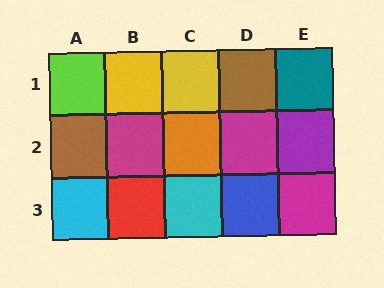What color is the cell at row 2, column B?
Magenta.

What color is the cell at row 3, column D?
Blue.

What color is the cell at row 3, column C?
Cyan.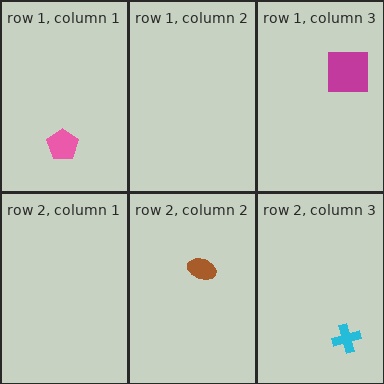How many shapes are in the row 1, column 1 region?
1.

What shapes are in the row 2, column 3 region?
The cyan cross.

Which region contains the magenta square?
The row 1, column 3 region.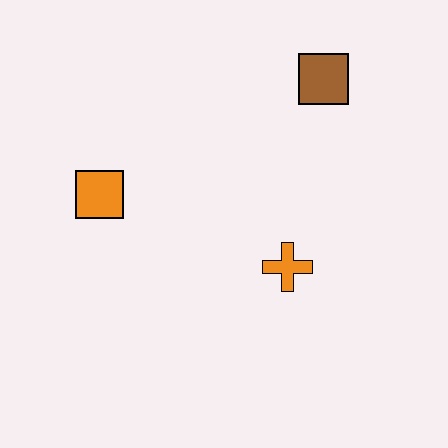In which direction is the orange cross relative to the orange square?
The orange cross is to the right of the orange square.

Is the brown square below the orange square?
No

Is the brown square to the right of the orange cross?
Yes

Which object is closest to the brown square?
The orange cross is closest to the brown square.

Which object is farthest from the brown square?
The orange square is farthest from the brown square.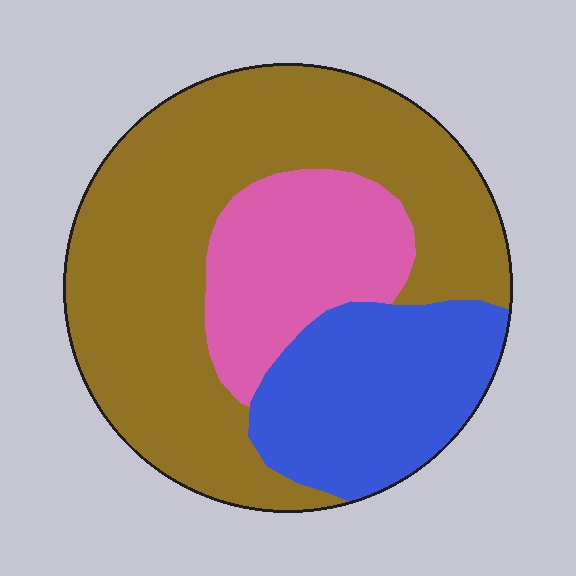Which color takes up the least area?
Pink, at roughly 20%.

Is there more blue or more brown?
Brown.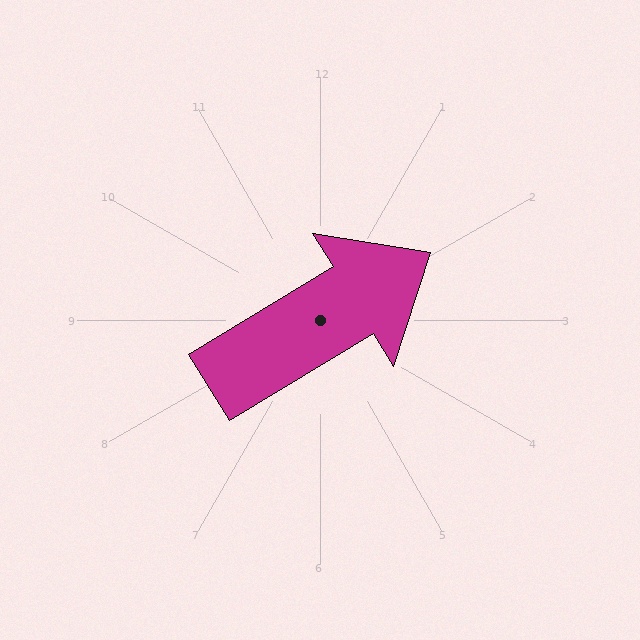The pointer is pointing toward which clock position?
Roughly 2 o'clock.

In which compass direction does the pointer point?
Northeast.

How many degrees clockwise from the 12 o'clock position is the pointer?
Approximately 59 degrees.